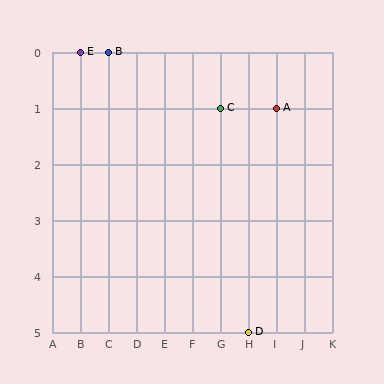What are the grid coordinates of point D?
Point D is at grid coordinates (H, 5).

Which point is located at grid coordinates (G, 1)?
Point C is at (G, 1).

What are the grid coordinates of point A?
Point A is at grid coordinates (I, 1).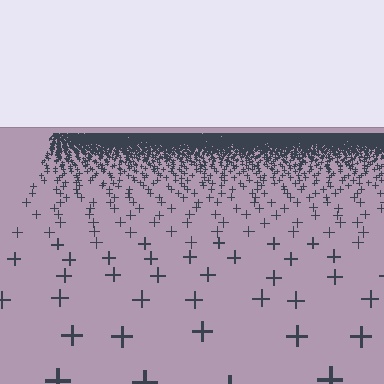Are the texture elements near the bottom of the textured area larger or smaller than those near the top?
Larger. Near the bottom, elements are closer to the viewer and appear at a bigger on-screen size.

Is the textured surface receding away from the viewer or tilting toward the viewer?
The surface is receding away from the viewer. Texture elements get smaller and denser toward the top.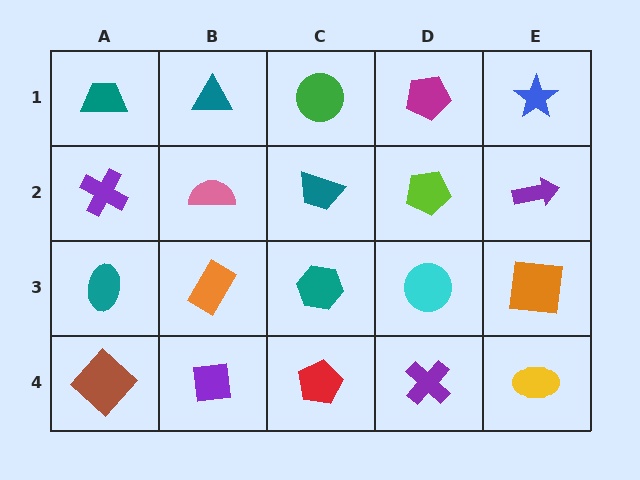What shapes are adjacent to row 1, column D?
A lime pentagon (row 2, column D), a green circle (row 1, column C), a blue star (row 1, column E).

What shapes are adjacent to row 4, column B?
An orange rectangle (row 3, column B), a brown diamond (row 4, column A), a red pentagon (row 4, column C).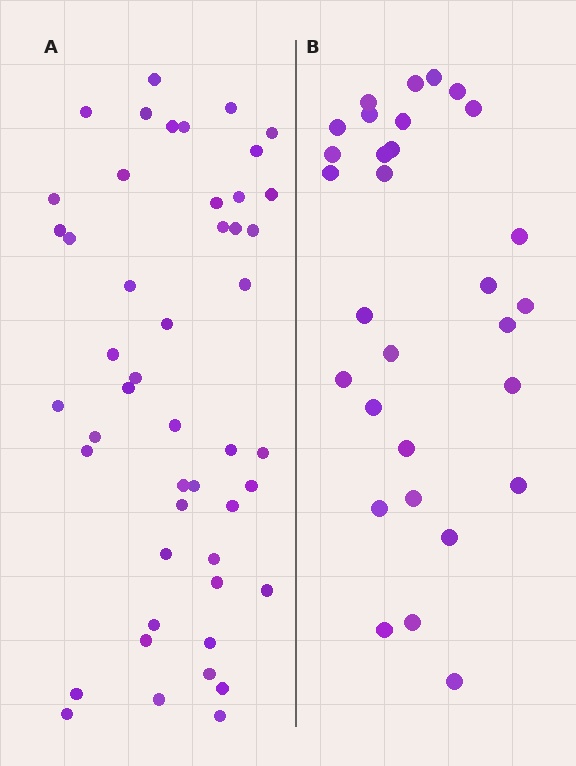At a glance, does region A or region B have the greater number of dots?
Region A (the left region) has more dots.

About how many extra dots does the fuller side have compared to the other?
Region A has approximately 20 more dots than region B.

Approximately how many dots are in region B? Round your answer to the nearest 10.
About 30 dots.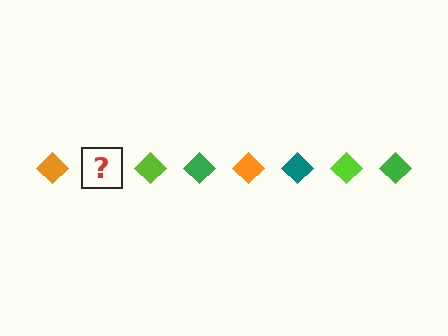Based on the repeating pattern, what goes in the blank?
The blank should be a teal diamond.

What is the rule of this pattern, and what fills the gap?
The rule is that the pattern cycles through orange, teal, lime, green diamonds. The gap should be filled with a teal diamond.